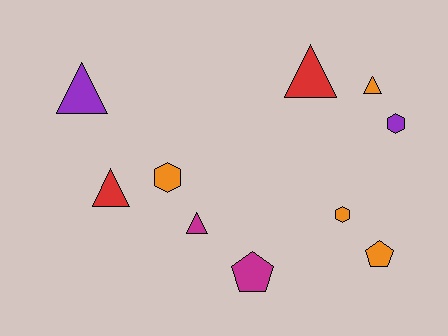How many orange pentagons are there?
There is 1 orange pentagon.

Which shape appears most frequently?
Triangle, with 5 objects.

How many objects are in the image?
There are 10 objects.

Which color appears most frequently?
Orange, with 4 objects.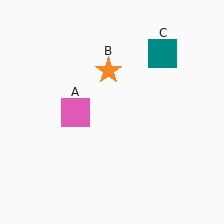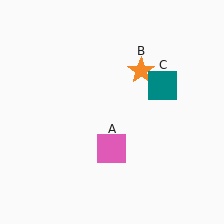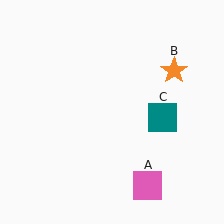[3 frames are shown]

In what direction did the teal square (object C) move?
The teal square (object C) moved down.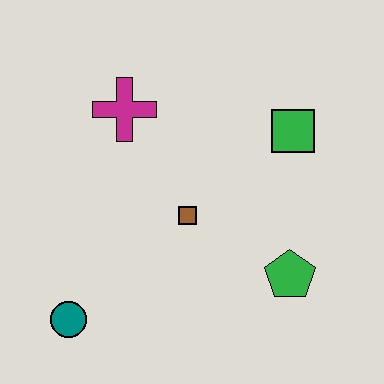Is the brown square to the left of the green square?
Yes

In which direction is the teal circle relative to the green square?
The teal circle is to the left of the green square.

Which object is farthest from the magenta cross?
The green pentagon is farthest from the magenta cross.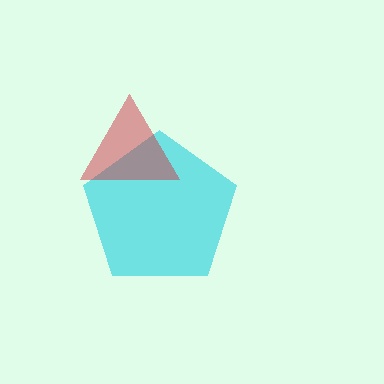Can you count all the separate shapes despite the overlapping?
Yes, there are 2 separate shapes.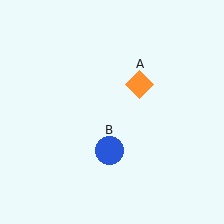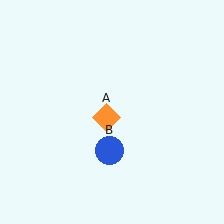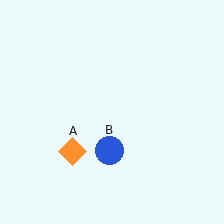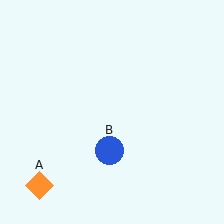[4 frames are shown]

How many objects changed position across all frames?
1 object changed position: orange diamond (object A).